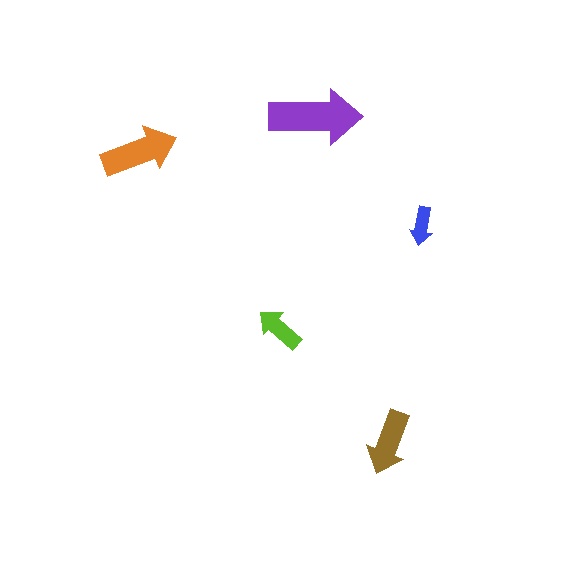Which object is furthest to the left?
The orange arrow is leftmost.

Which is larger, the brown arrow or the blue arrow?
The brown one.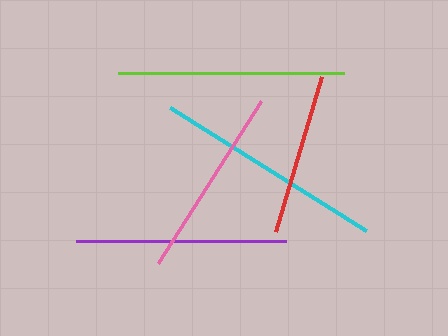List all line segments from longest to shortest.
From longest to shortest: cyan, lime, purple, pink, red.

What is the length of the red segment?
The red segment is approximately 162 pixels long.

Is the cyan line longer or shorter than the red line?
The cyan line is longer than the red line.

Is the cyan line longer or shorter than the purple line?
The cyan line is longer than the purple line.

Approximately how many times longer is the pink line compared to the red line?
The pink line is approximately 1.2 times the length of the red line.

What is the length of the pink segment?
The pink segment is approximately 192 pixels long.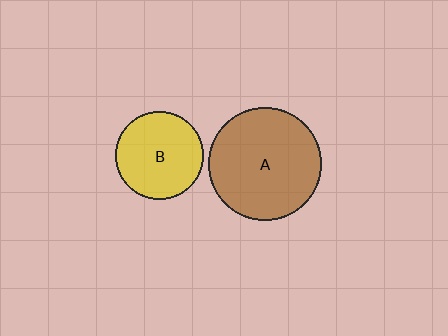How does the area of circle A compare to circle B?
Approximately 1.6 times.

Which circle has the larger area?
Circle A (brown).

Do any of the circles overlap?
No, none of the circles overlap.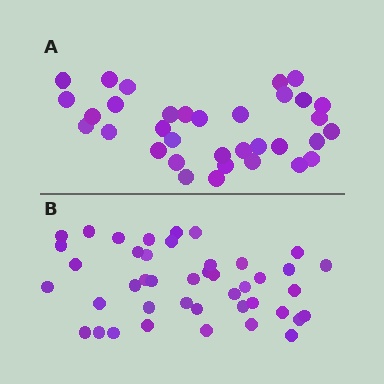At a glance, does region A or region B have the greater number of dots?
Region B (the bottom region) has more dots.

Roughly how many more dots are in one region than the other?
Region B has roughly 8 or so more dots than region A.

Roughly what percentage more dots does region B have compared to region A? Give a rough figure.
About 25% more.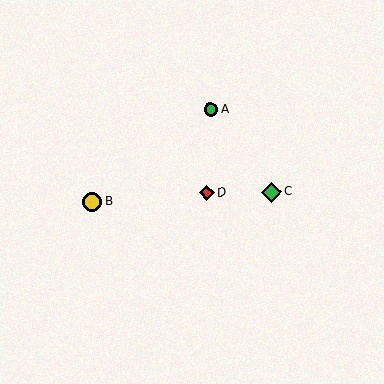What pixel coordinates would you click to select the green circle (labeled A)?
Click at (211, 109) to select the green circle A.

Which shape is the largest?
The green diamond (labeled C) is the largest.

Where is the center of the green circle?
The center of the green circle is at (211, 109).